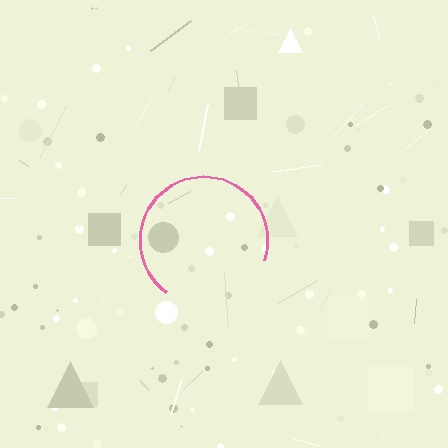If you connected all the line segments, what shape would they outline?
They would outline a circle.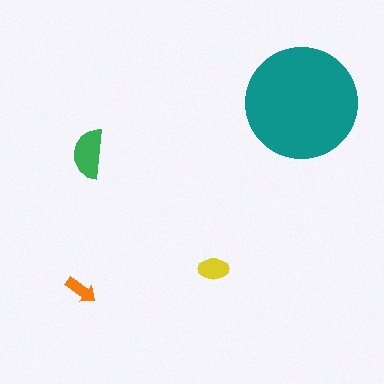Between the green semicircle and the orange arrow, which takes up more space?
The green semicircle.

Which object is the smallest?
The orange arrow.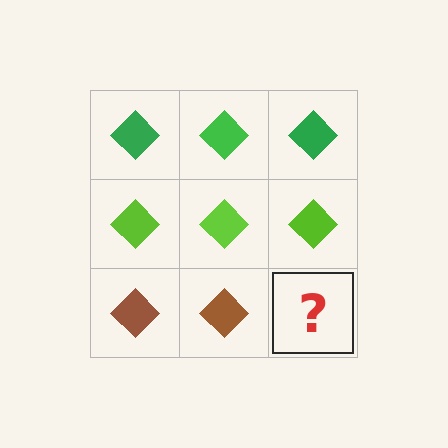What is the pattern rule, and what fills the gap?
The rule is that each row has a consistent color. The gap should be filled with a brown diamond.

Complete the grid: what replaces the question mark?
The question mark should be replaced with a brown diamond.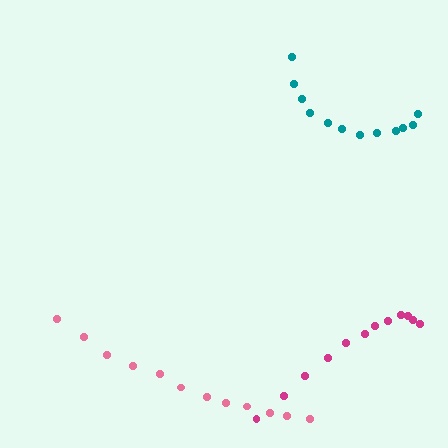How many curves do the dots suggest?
There are 3 distinct paths.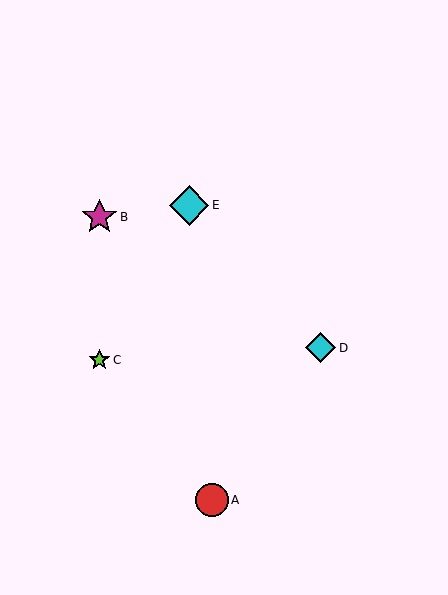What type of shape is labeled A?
Shape A is a red circle.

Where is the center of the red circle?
The center of the red circle is at (212, 500).